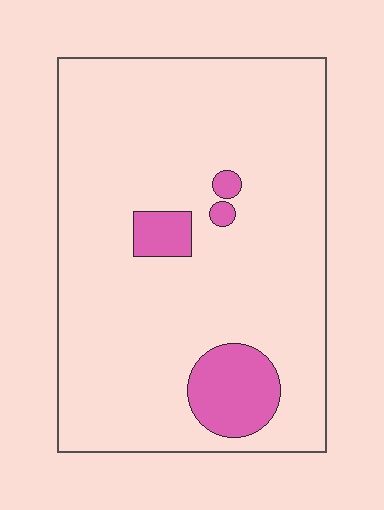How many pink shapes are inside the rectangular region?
4.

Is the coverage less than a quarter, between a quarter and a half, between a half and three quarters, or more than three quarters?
Less than a quarter.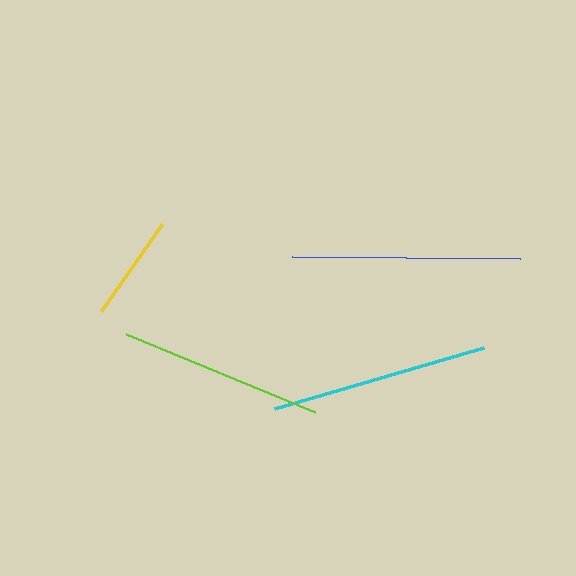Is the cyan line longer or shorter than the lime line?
The cyan line is longer than the lime line.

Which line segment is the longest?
The blue line is the longest at approximately 228 pixels.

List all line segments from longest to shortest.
From longest to shortest: blue, cyan, lime, yellow.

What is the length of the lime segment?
The lime segment is approximately 205 pixels long.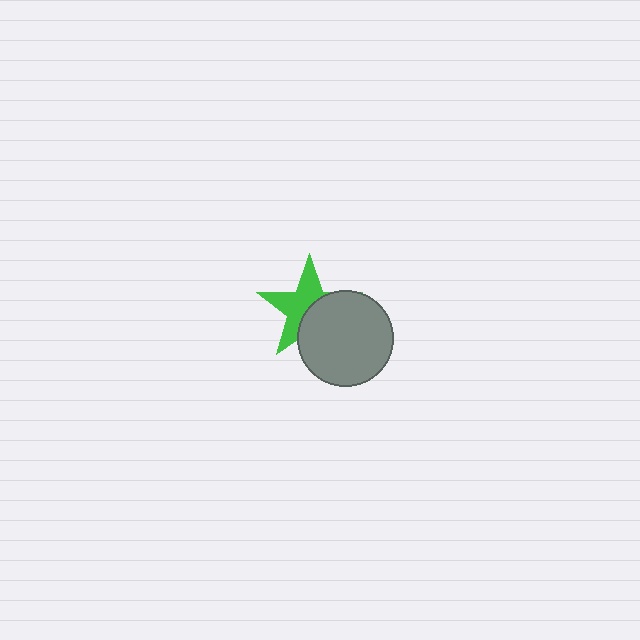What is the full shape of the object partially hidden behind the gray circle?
The partially hidden object is a green star.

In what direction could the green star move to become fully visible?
The green star could move toward the upper-left. That would shift it out from behind the gray circle entirely.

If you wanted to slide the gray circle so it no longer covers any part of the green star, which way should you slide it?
Slide it toward the lower-right — that is the most direct way to separate the two shapes.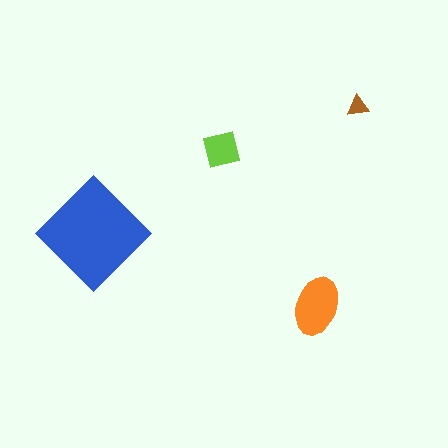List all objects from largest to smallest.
The blue diamond, the orange ellipse, the lime square, the brown triangle.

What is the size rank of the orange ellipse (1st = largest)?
2nd.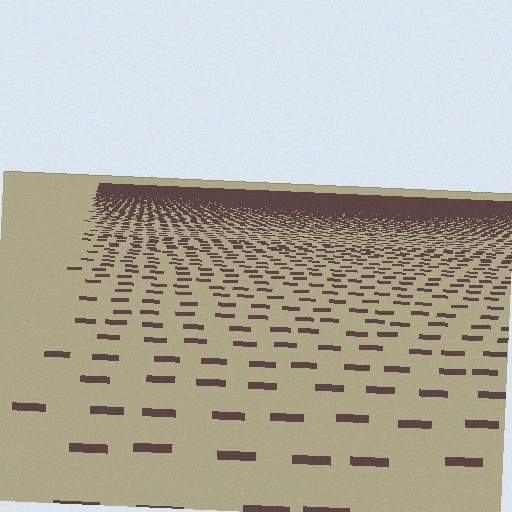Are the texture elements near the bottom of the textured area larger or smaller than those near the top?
Larger. Near the bottom, elements are closer to the viewer and appear at a bigger on-screen size.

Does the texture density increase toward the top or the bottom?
Density increases toward the top.